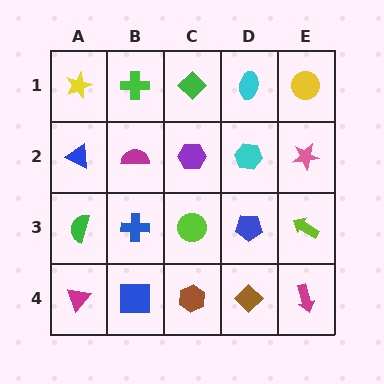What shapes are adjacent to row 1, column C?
A purple hexagon (row 2, column C), a green cross (row 1, column B), a cyan ellipse (row 1, column D).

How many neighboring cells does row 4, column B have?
3.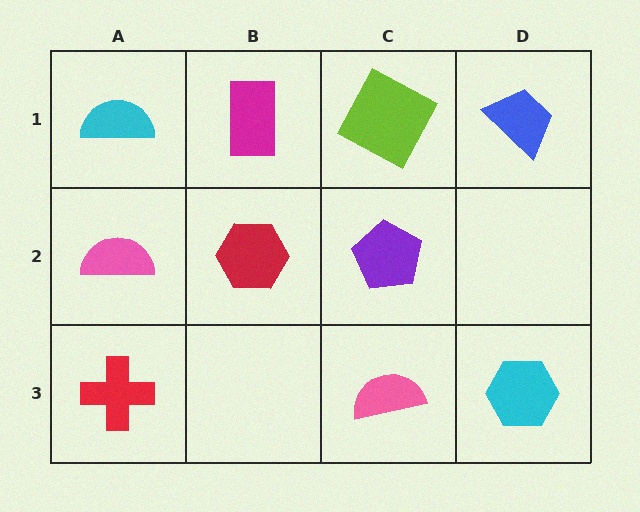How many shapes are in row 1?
4 shapes.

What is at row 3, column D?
A cyan hexagon.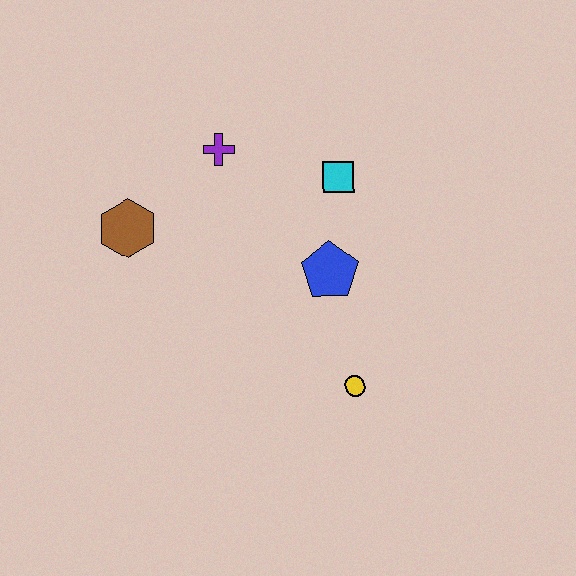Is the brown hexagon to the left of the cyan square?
Yes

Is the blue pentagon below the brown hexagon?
Yes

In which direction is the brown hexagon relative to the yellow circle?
The brown hexagon is to the left of the yellow circle.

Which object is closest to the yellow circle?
The blue pentagon is closest to the yellow circle.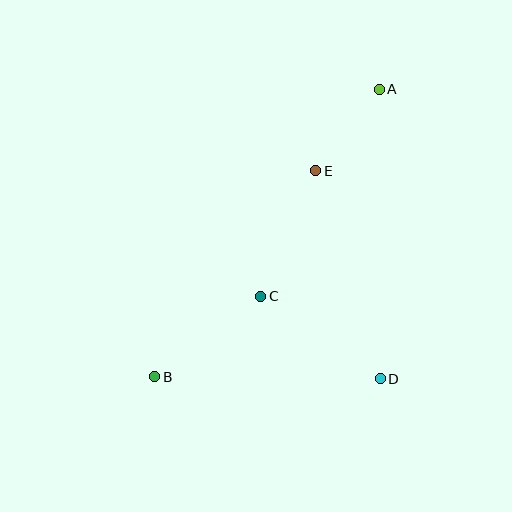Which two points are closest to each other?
Points A and E are closest to each other.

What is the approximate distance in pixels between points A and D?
The distance between A and D is approximately 289 pixels.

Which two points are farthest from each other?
Points A and B are farthest from each other.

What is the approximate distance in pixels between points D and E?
The distance between D and E is approximately 218 pixels.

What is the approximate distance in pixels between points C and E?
The distance between C and E is approximately 137 pixels.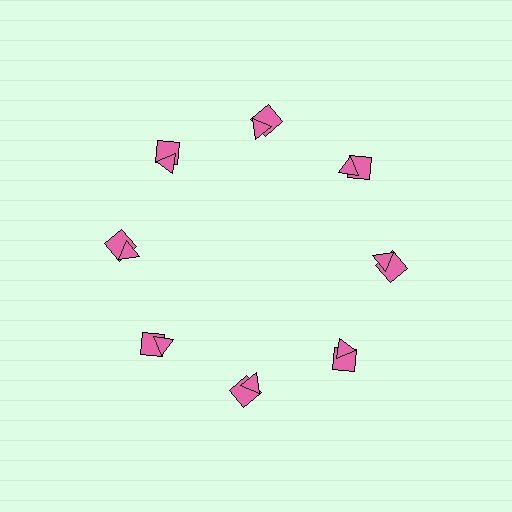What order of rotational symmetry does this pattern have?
This pattern has 8-fold rotational symmetry.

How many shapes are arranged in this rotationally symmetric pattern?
There are 16 shapes, arranged in 8 groups of 2.